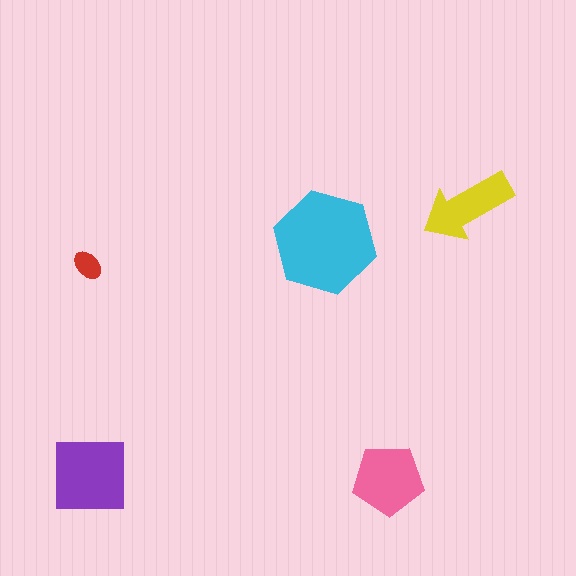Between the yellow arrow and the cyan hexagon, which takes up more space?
The cyan hexagon.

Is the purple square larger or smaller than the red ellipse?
Larger.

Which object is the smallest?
The red ellipse.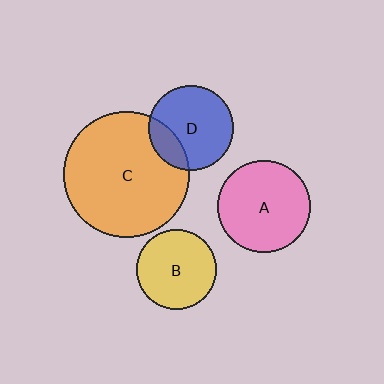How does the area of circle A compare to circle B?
Approximately 1.3 times.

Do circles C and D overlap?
Yes.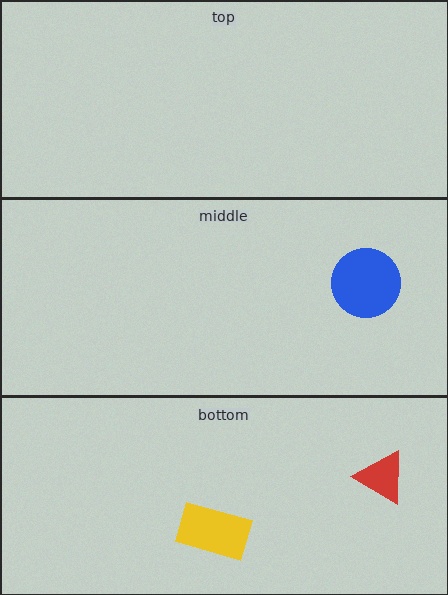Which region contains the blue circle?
The middle region.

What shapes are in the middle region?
The blue circle.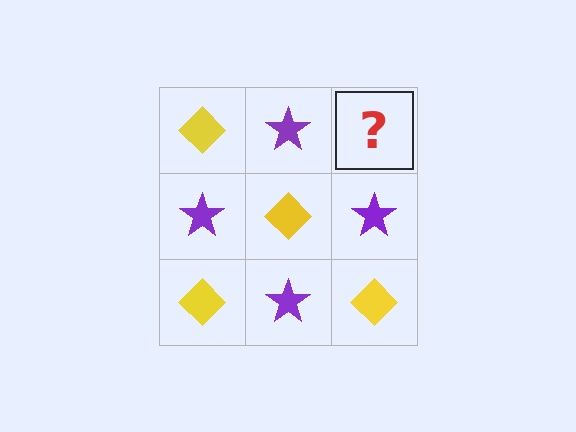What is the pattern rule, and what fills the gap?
The rule is that it alternates yellow diamond and purple star in a checkerboard pattern. The gap should be filled with a yellow diamond.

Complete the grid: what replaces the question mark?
The question mark should be replaced with a yellow diamond.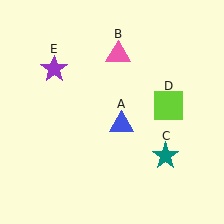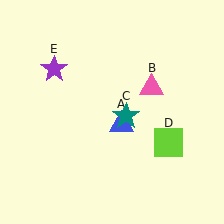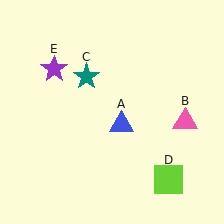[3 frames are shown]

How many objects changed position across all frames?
3 objects changed position: pink triangle (object B), teal star (object C), lime square (object D).